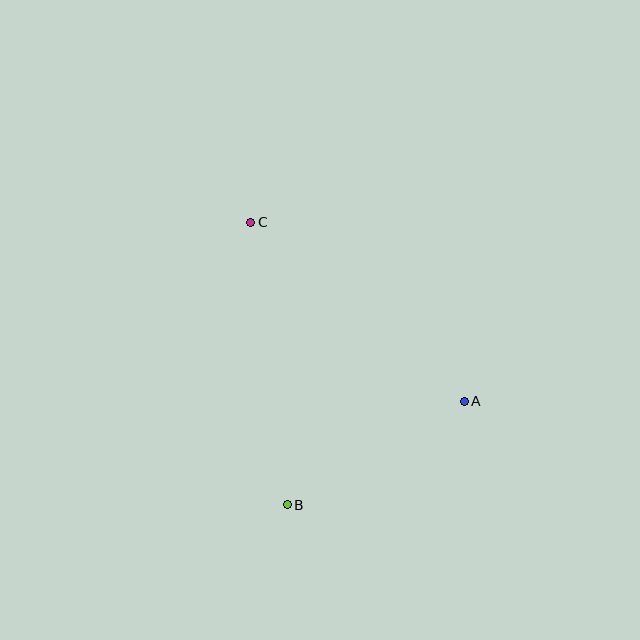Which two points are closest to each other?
Points A and B are closest to each other.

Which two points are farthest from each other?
Points B and C are farthest from each other.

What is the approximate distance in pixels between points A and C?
The distance between A and C is approximately 279 pixels.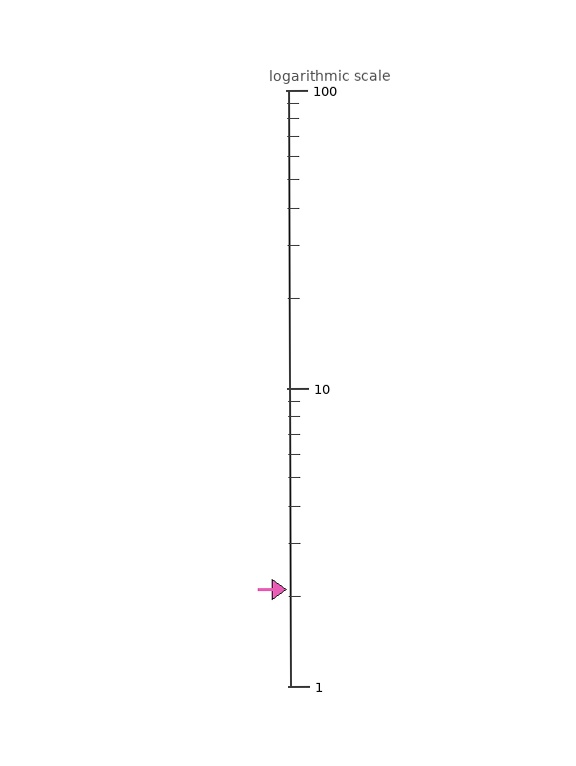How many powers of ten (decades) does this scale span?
The scale spans 2 decades, from 1 to 100.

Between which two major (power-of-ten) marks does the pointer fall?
The pointer is between 1 and 10.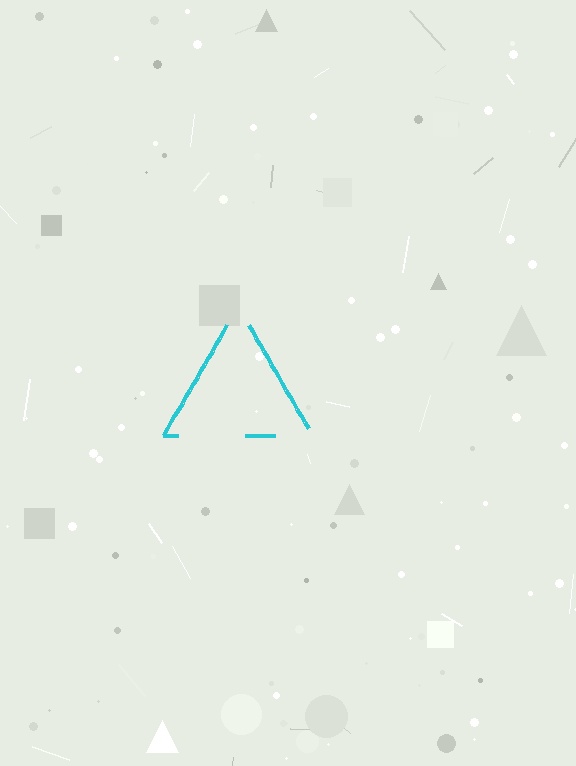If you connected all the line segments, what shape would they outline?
They would outline a triangle.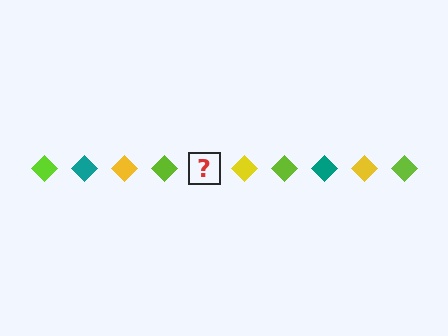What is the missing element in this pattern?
The missing element is a teal diamond.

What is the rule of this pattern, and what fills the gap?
The rule is that the pattern cycles through lime, teal, yellow diamonds. The gap should be filled with a teal diamond.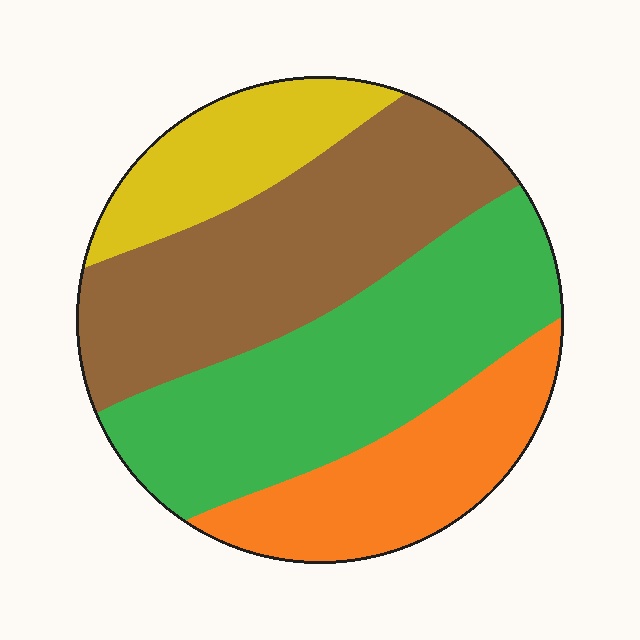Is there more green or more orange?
Green.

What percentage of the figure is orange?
Orange takes up about one fifth (1/5) of the figure.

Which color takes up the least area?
Yellow, at roughly 15%.